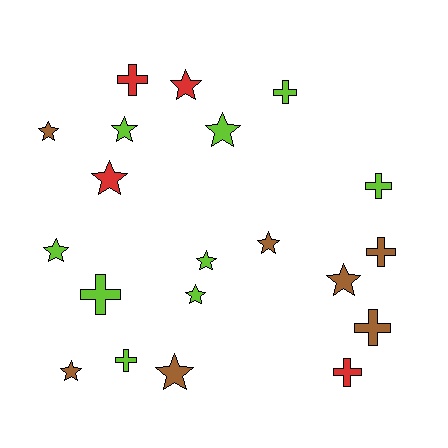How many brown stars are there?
There are 5 brown stars.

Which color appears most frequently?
Lime, with 9 objects.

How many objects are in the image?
There are 20 objects.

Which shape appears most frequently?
Star, with 12 objects.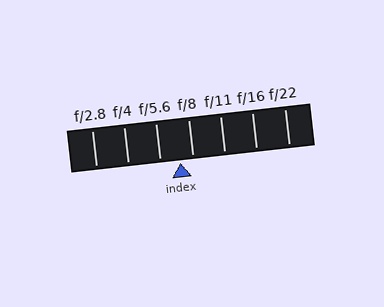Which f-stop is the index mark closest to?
The index mark is closest to f/8.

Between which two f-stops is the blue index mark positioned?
The index mark is between f/5.6 and f/8.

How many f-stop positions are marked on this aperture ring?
There are 7 f-stop positions marked.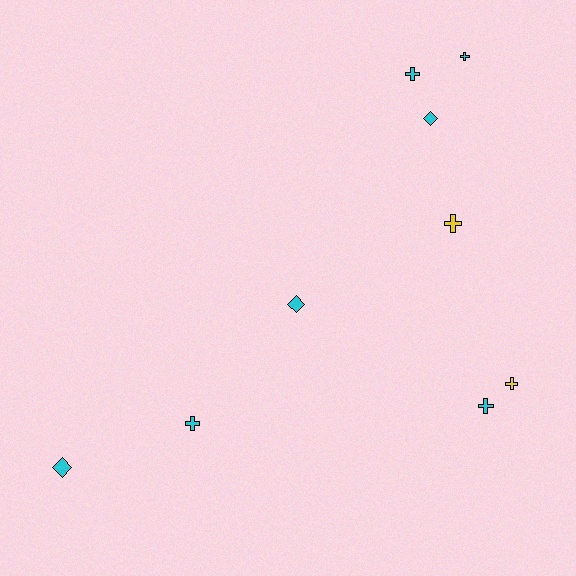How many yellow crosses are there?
There are 2 yellow crosses.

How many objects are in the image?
There are 9 objects.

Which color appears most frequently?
Cyan, with 7 objects.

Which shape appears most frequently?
Cross, with 6 objects.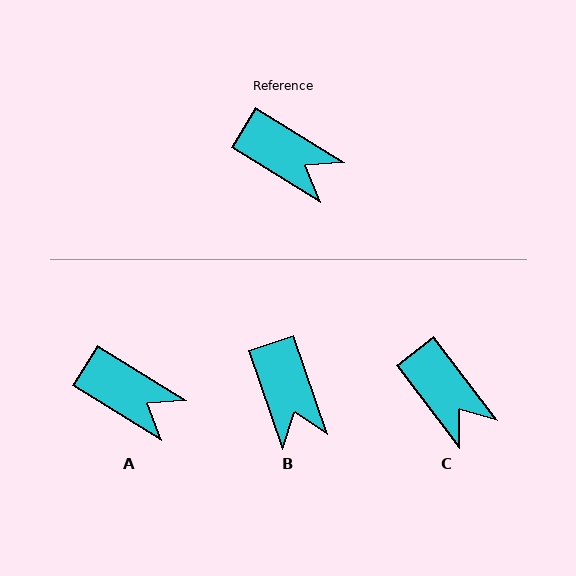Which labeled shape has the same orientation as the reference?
A.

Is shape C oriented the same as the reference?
No, it is off by about 21 degrees.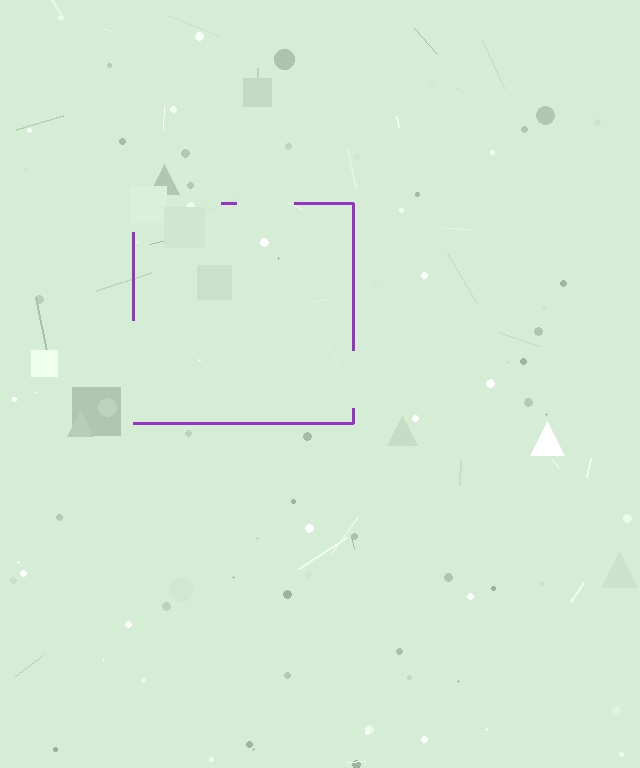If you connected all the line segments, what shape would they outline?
They would outline a square.